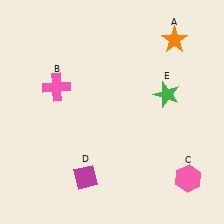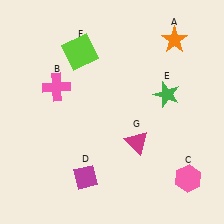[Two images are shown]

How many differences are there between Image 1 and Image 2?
There are 2 differences between the two images.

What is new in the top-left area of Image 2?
A lime square (F) was added in the top-left area of Image 2.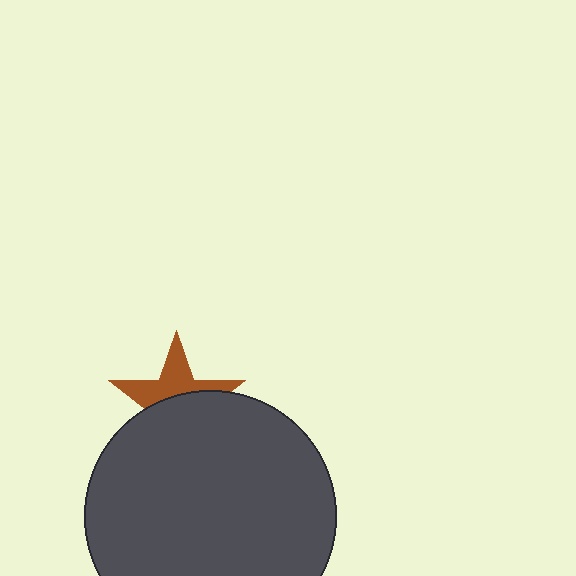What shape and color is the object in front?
The object in front is a dark gray circle.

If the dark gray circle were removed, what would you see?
You would see the complete brown star.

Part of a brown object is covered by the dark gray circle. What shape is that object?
It is a star.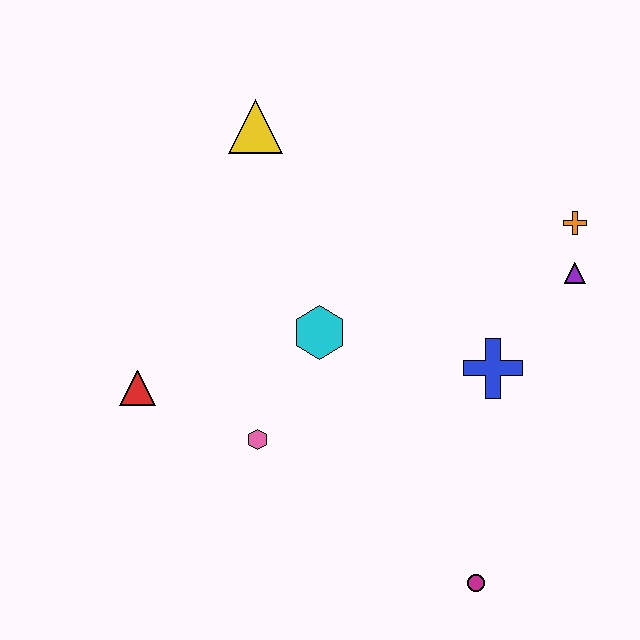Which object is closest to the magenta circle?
The blue cross is closest to the magenta circle.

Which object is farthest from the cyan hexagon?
The magenta circle is farthest from the cyan hexagon.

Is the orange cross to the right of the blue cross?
Yes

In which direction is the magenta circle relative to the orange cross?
The magenta circle is below the orange cross.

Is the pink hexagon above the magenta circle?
Yes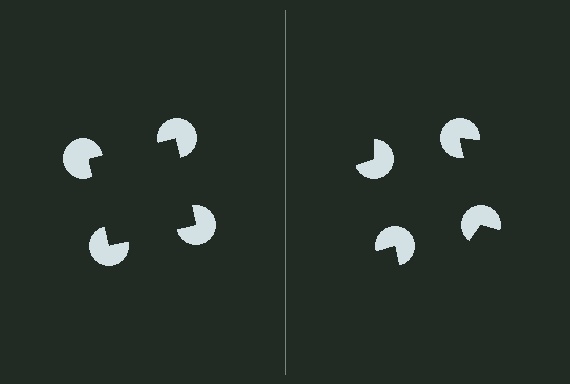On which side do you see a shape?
An illusory square appears on the left side. On the right side the wedge cuts are rotated, so no coherent shape forms.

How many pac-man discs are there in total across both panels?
8 — 4 on each side.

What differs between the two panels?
The pac-man discs are positioned identically on both sides; only the wedge orientations differ. On the left they align to a square; on the right they are misaligned.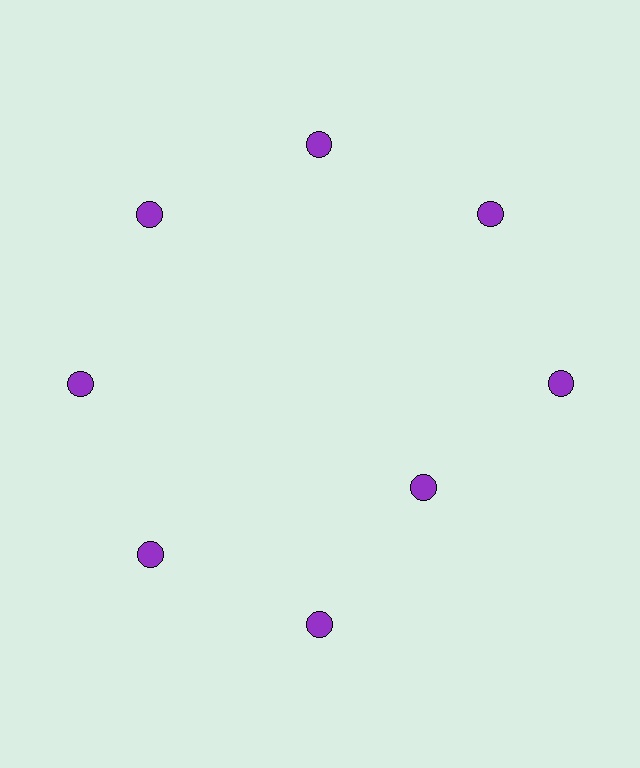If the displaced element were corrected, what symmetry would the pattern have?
It would have 8-fold rotational symmetry — the pattern would map onto itself every 45 degrees.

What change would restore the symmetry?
The symmetry would be restored by moving it outward, back onto the ring so that all 8 circles sit at equal angles and equal distance from the center.